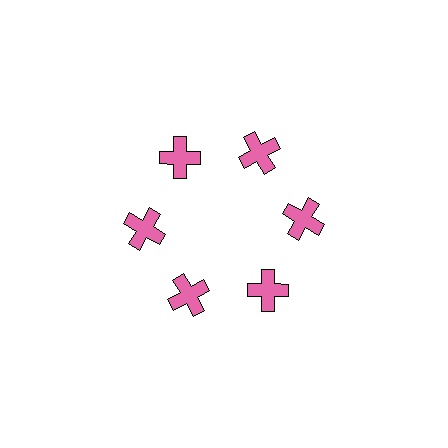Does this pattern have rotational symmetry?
Yes, this pattern has 6-fold rotational symmetry. It looks the same after rotating 60 degrees around the center.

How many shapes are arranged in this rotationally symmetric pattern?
There are 6 shapes, arranged in 6 groups of 1.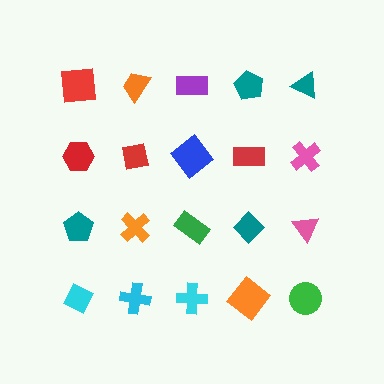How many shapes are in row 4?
5 shapes.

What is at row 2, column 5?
A pink cross.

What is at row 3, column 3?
A green rectangle.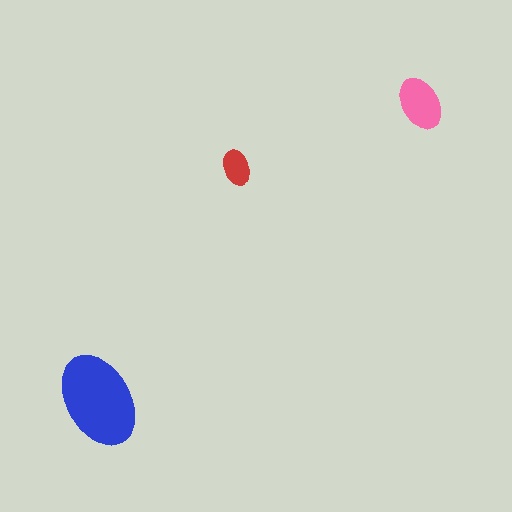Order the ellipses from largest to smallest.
the blue one, the pink one, the red one.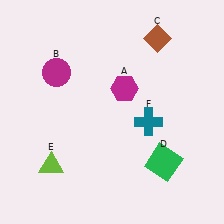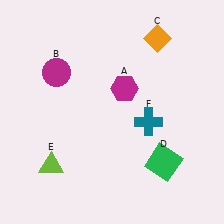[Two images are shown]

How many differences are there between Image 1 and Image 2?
There is 1 difference between the two images.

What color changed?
The diamond (C) changed from brown in Image 1 to orange in Image 2.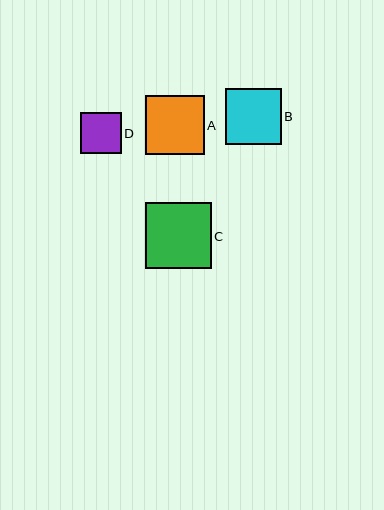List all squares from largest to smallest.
From largest to smallest: C, A, B, D.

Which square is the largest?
Square C is the largest with a size of approximately 66 pixels.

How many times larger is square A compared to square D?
Square A is approximately 1.5 times the size of square D.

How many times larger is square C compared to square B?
Square C is approximately 1.2 times the size of square B.